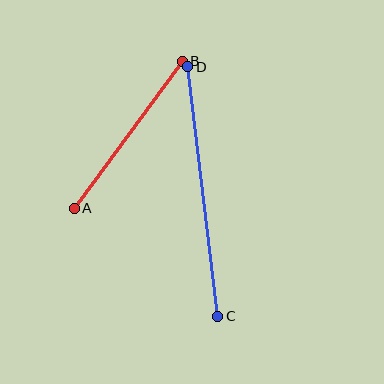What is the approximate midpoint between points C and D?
The midpoint is at approximately (203, 192) pixels.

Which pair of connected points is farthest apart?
Points C and D are farthest apart.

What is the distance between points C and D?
The distance is approximately 251 pixels.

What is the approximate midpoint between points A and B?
The midpoint is at approximately (128, 135) pixels.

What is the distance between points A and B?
The distance is approximately 182 pixels.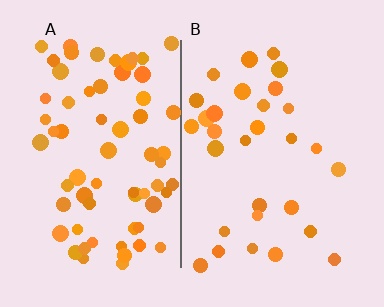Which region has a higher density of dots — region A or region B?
A (the left).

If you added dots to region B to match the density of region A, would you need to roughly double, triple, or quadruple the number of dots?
Approximately double.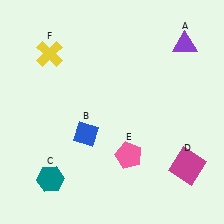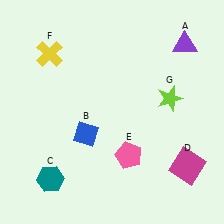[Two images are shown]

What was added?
A lime star (G) was added in Image 2.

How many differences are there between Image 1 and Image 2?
There is 1 difference between the two images.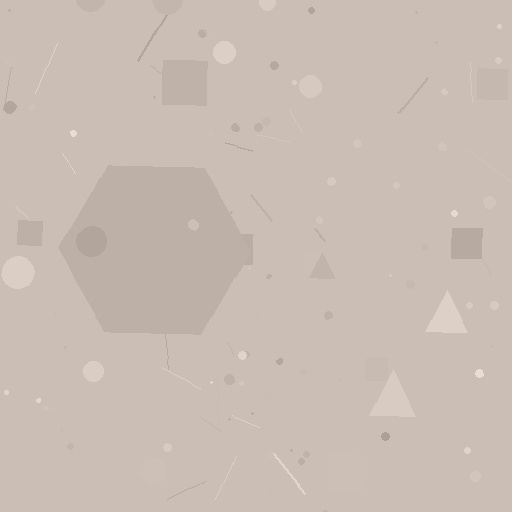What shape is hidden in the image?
A hexagon is hidden in the image.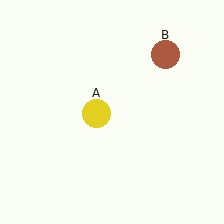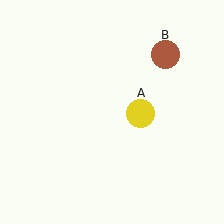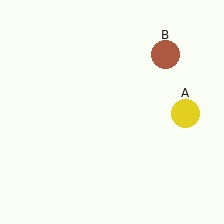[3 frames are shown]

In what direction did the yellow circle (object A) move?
The yellow circle (object A) moved right.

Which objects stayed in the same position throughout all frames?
Brown circle (object B) remained stationary.